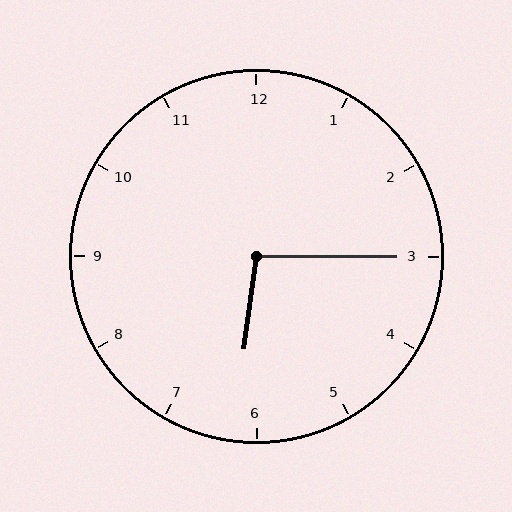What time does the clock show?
6:15.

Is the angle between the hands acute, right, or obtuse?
It is obtuse.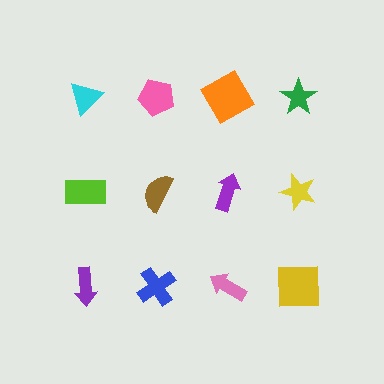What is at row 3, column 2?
A blue cross.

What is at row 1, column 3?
An orange square.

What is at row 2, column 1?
A lime rectangle.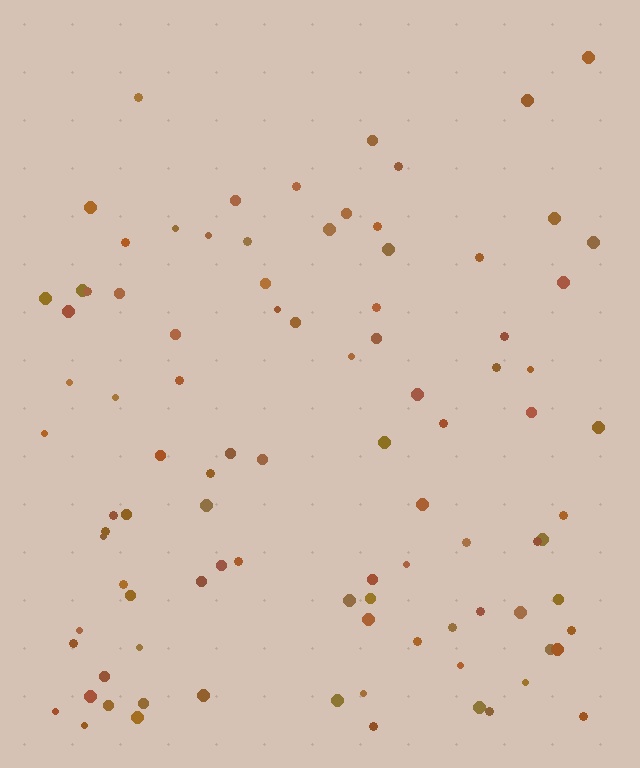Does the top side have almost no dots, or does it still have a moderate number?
Still a moderate number, just noticeably fewer than the bottom.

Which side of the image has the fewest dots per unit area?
The top.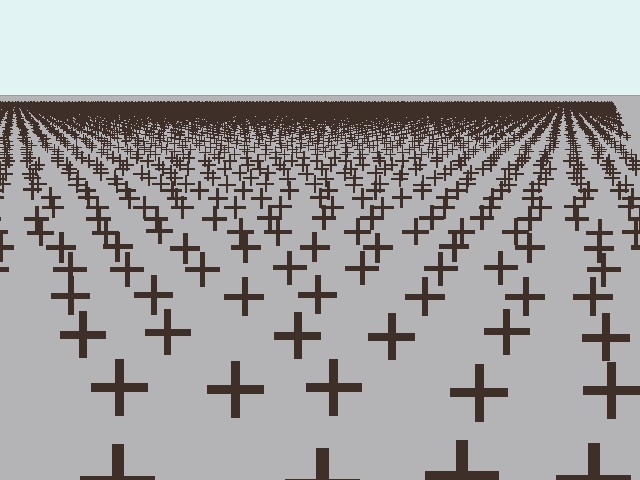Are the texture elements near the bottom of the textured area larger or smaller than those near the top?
Larger. Near the bottom, elements are closer to the viewer and appear at a bigger on-screen size.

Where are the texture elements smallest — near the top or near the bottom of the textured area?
Near the top.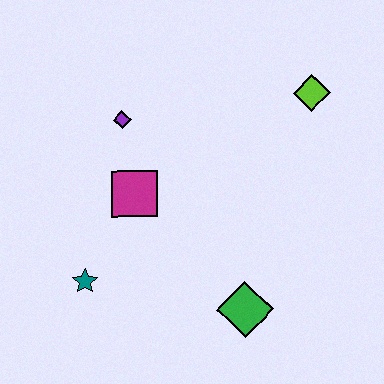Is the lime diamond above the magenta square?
Yes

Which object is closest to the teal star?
The magenta square is closest to the teal star.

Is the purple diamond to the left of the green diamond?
Yes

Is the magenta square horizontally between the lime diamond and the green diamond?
No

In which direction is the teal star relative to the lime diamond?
The teal star is to the left of the lime diamond.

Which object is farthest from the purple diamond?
The green diamond is farthest from the purple diamond.